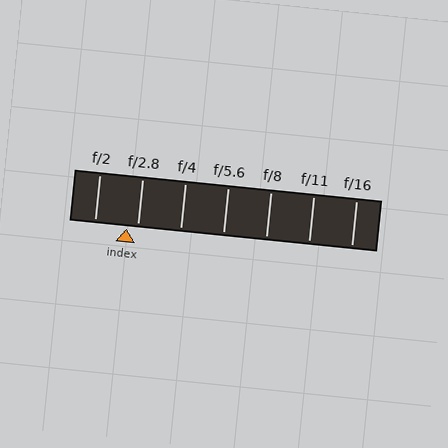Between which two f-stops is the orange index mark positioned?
The index mark is between f/2 and f/2.8.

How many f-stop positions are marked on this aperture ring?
There are 7 f-stop positions marked.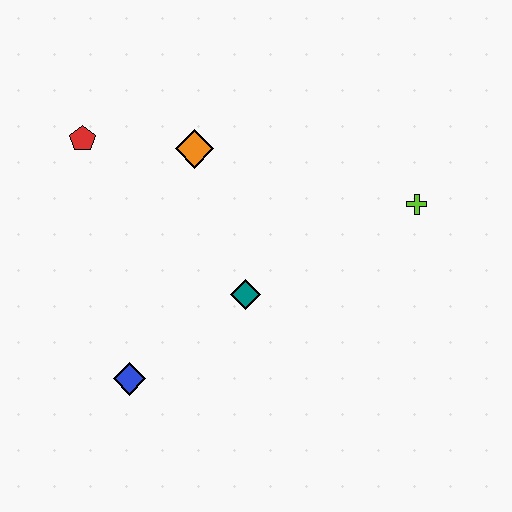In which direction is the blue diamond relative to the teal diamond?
The blue diamond is to the left of the teal diamond.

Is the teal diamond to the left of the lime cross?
Yes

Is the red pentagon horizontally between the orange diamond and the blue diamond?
No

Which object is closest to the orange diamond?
The red pentagon is closest to the orange diamond.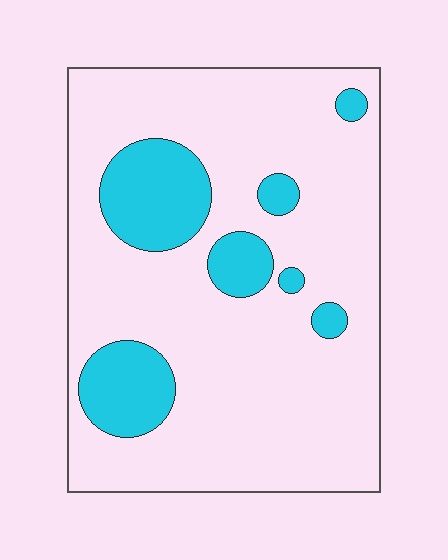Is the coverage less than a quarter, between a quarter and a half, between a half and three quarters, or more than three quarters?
Less than a quarter.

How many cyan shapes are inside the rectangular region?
7.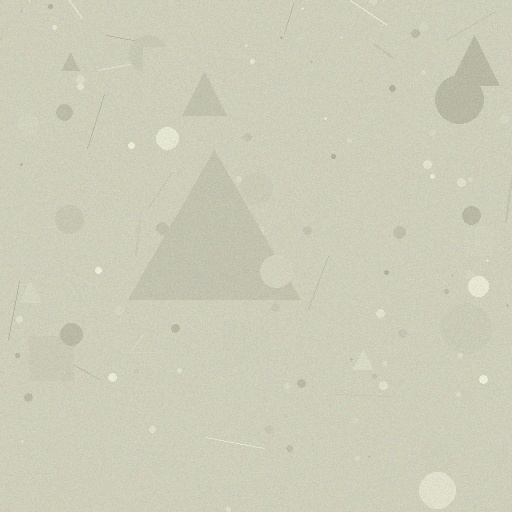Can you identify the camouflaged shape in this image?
The camouflaged shape is a triangle.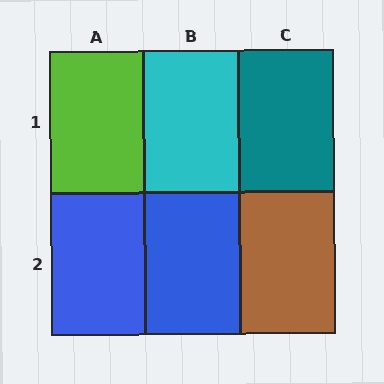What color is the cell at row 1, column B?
Cyan.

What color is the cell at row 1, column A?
Lime.